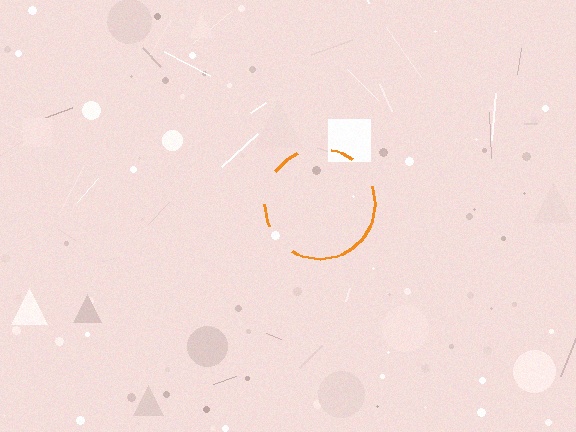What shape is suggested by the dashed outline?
The dashed outline suggests a circle.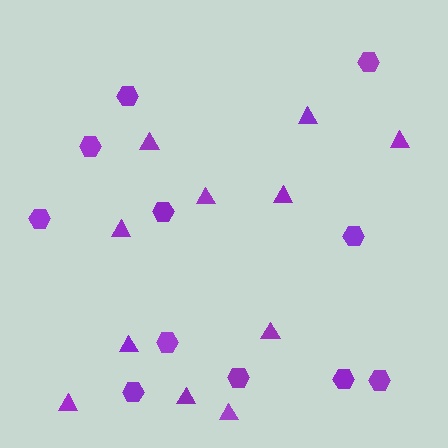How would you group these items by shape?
There are 2 groups: one group of hexagons (11) and one group of triangles (11).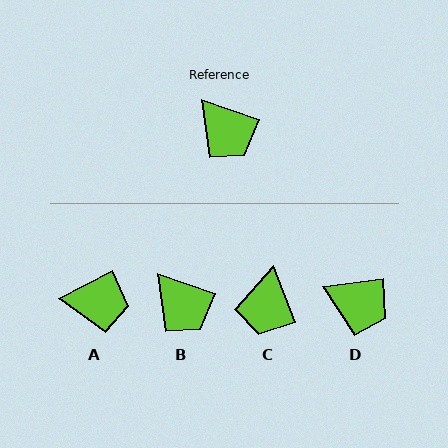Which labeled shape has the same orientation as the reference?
B.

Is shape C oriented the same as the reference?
No, it is off by about 50 degrees.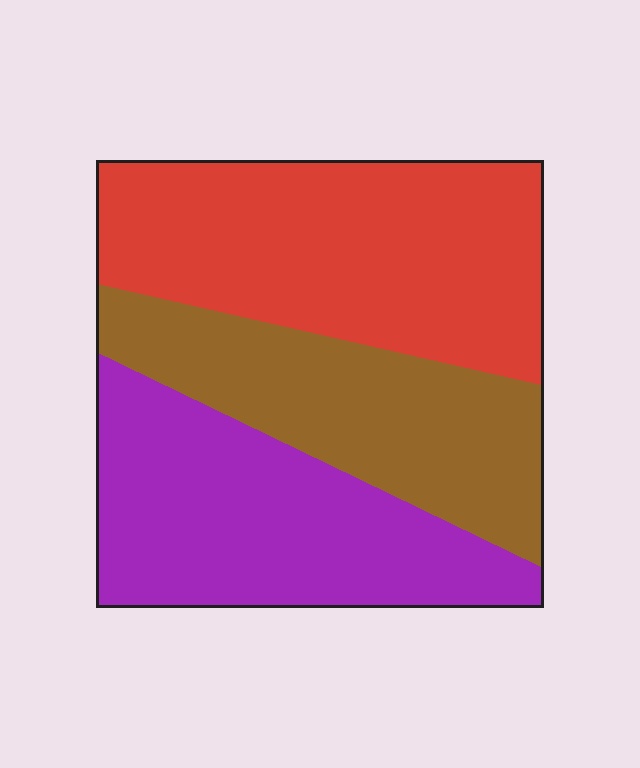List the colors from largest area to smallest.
From largest to smallest: red, purple, brown.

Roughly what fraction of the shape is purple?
Purple takes up about one third (1/3) of the shape.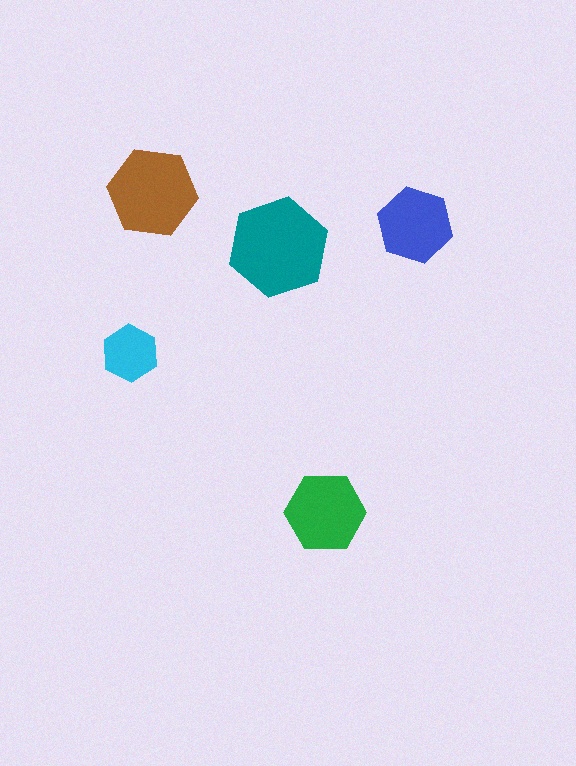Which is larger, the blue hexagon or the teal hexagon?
The teal one.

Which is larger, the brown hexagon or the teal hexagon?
The teal one.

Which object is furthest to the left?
The cyan hexagon is leftmost.